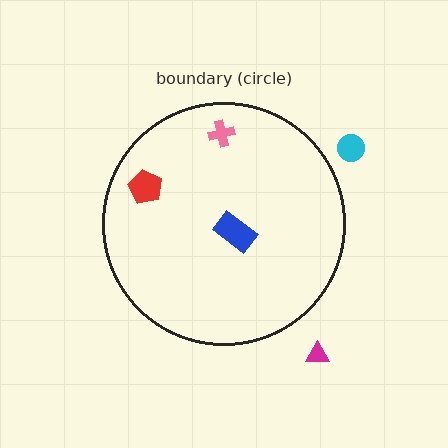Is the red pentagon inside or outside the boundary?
Inside.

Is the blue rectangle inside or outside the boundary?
Inside.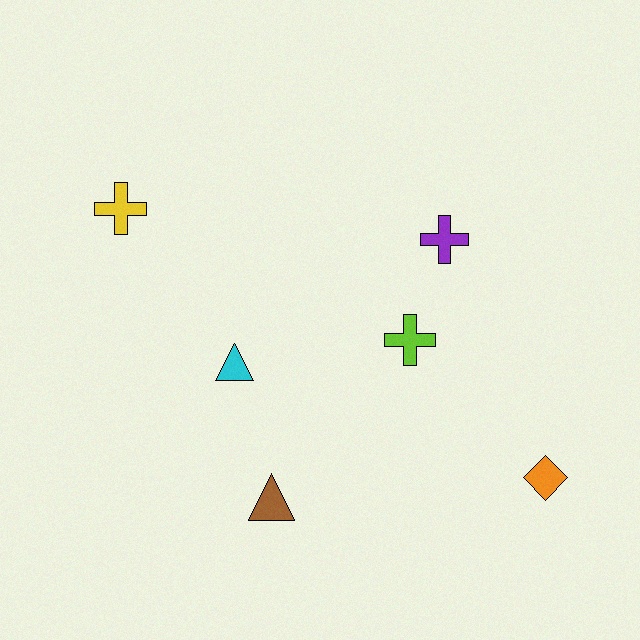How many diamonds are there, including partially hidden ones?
There is 1 diamond.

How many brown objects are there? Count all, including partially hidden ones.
There is 1 brown object.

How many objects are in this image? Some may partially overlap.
There are 6 objects.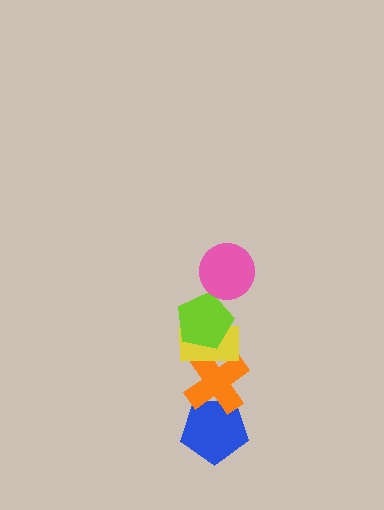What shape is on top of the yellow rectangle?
The lime pentagon is on top of the yellow rectangle.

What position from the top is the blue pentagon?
The blue pentagon is 5th from the top.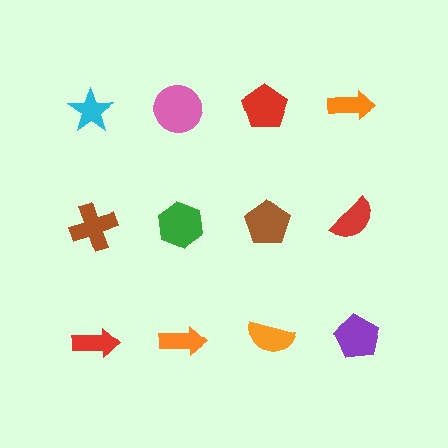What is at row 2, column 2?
A green hexagon.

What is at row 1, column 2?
A pink circle.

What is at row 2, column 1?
A brown cross.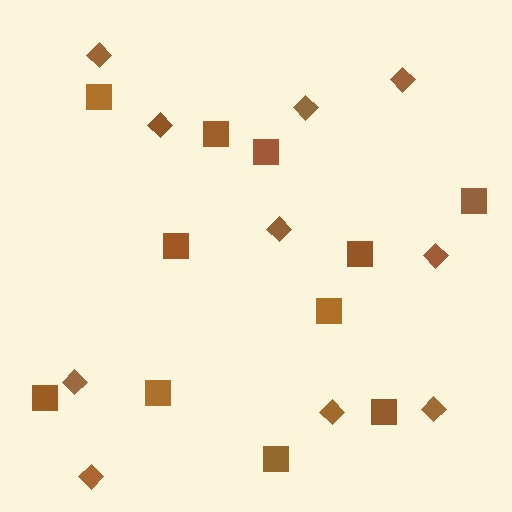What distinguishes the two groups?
There are 2 groups: one group of squares (11) and one group of diamonds (10).